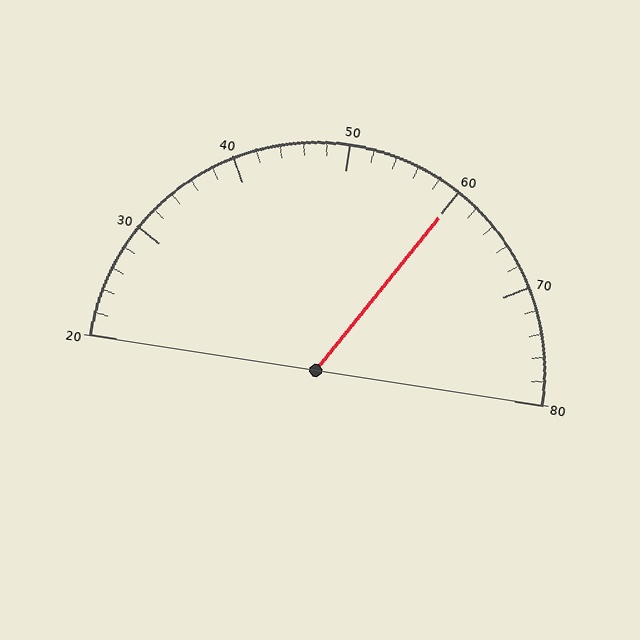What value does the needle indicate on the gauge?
The needle indicates approximately 60.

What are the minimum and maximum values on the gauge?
The gauge ranges from 20 to 80.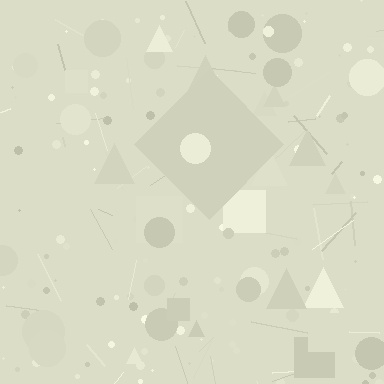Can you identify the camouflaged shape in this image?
The camouflaged shape is a diamond.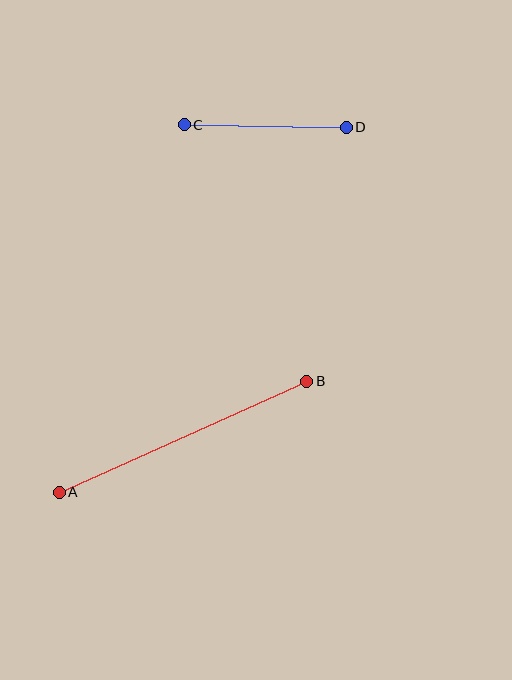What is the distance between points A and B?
The distance is approximately 271 pixels.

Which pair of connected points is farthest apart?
Points A and B are farthest apart.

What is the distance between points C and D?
The distance is approximately 162 pixels.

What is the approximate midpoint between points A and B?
The midpoint is at approximately (183, 437) pixels.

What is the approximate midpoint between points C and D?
The midpoint is at approximately (265, 126) pixels.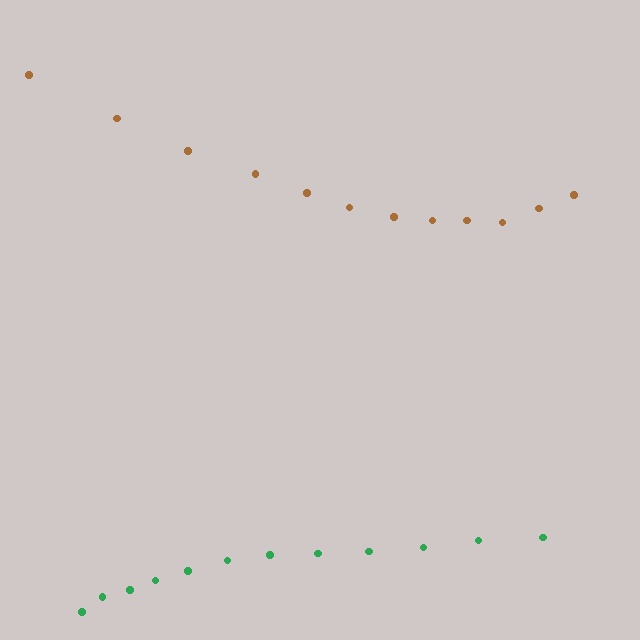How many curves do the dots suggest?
There are 2 distinct paths.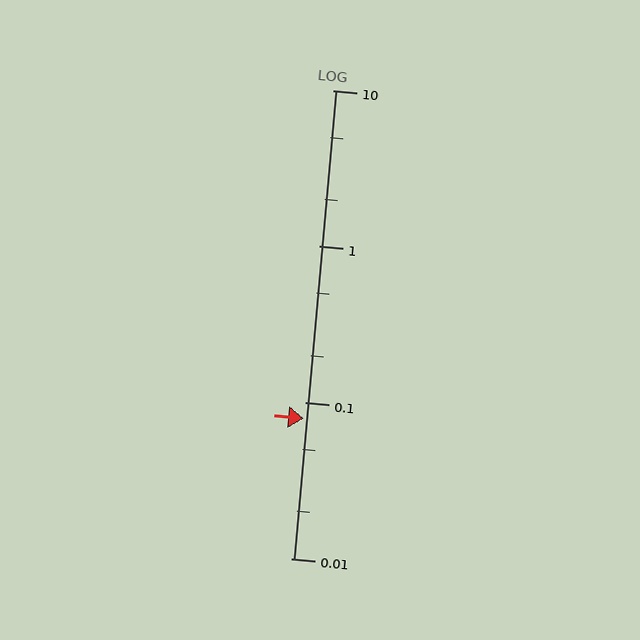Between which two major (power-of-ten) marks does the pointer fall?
The pointer is between 0.01 and 0.1.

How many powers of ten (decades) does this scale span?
The scale spans 3 decades, from 0.01 to 10.